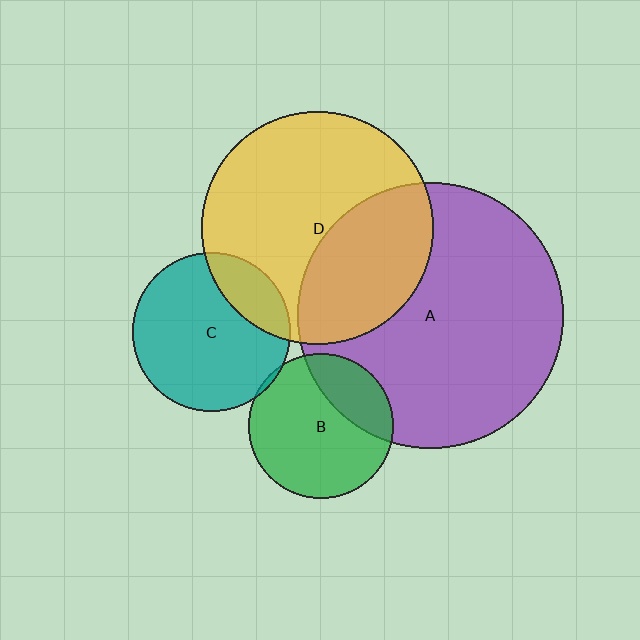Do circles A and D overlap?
Yes.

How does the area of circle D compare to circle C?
Approximately 2.1 times.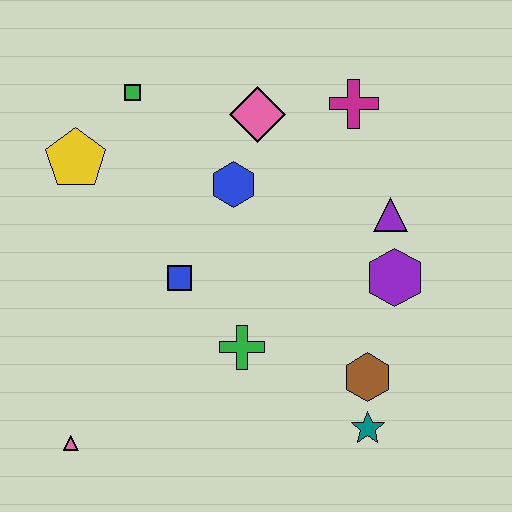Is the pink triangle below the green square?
Yes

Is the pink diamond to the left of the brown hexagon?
Yes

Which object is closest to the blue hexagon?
The pink diamond is closest to the blue hexagon.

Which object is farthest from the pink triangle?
The magenta cross is farthest from the pink triangle.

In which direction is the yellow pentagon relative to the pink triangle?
The yellow pentagon is above the pink triangle.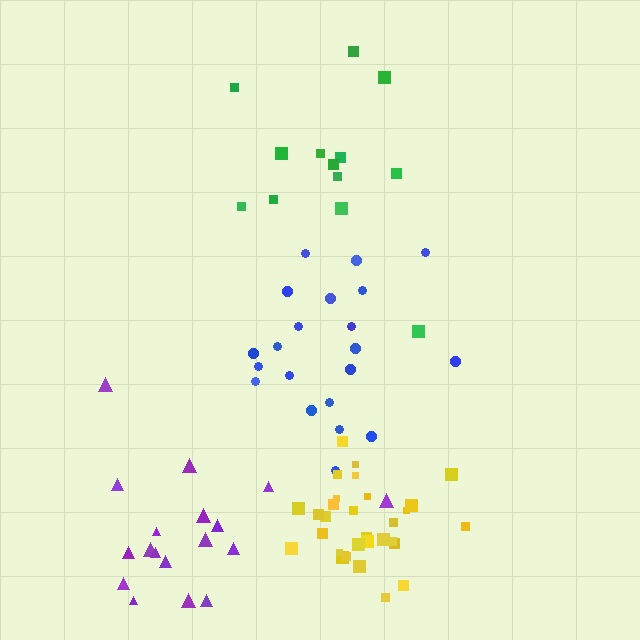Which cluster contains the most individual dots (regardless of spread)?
Yellow (30).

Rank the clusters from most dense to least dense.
yellow, blue, purple, green.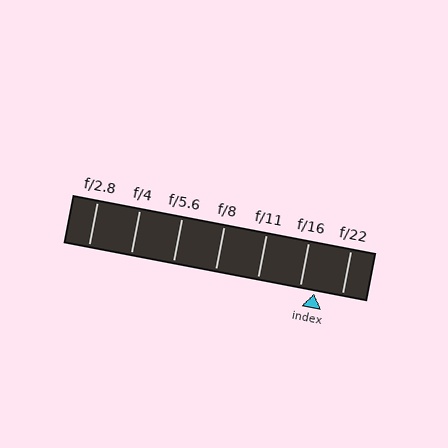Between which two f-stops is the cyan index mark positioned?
The index mark is between f/16 and f/22.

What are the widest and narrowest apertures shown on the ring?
The widest aperture shown is f/2.8 and the narrowest is f/22.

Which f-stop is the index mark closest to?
The index mark is closest to f/16.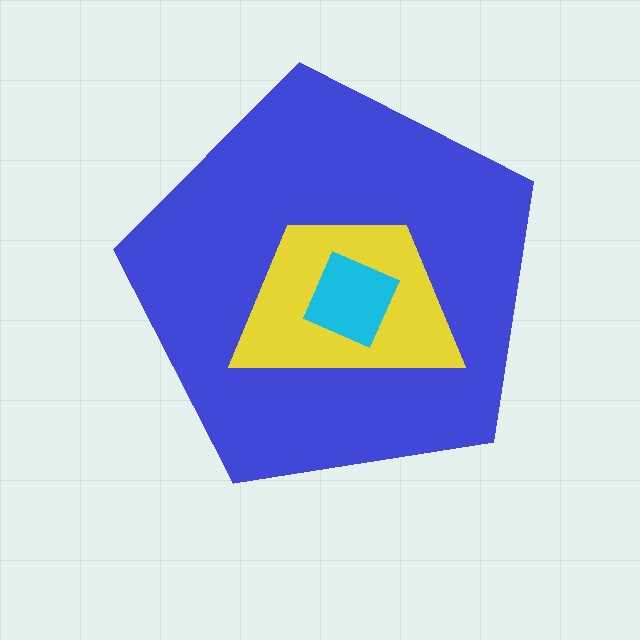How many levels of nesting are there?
3.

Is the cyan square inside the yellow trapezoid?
Yes.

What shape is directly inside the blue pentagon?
The yellow trapezoid.